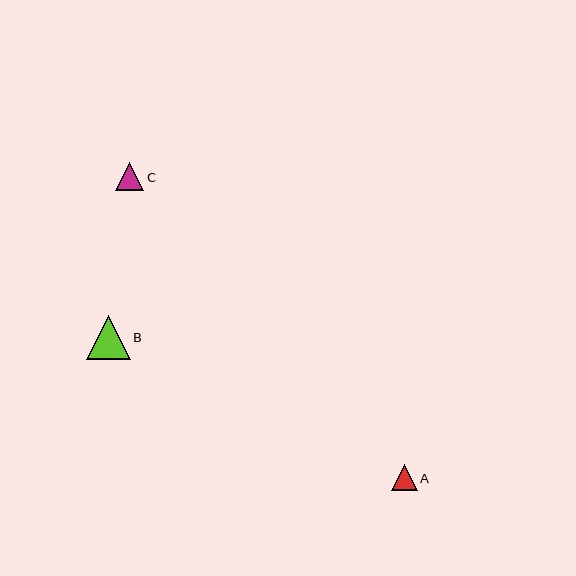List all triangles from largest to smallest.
From largest to smallest: B, C, A.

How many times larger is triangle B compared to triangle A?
Triangle B is approximately 1.7 times the size of triangle A.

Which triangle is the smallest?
Triangle A is the smallest with a size of approximately 26 pixels.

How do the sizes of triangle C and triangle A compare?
Triangle C and triangle A are approximately the same size.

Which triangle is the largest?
Triangle B is the largest with a size of approximately 44 pixels.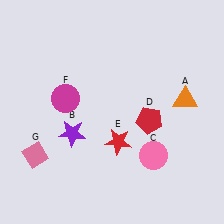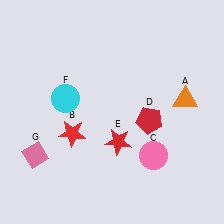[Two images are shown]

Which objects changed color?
B changed from purple to red. F changed from magenta to cyan.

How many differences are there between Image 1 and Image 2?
There are 2 differences between the two images.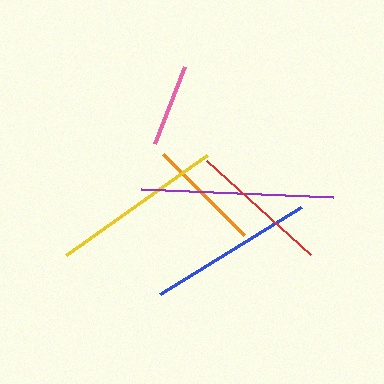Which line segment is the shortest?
The pink line is the shortest at approximately 83 pixels.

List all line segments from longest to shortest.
From longest to shortest: purple, yellow, blue, red, orange, pink.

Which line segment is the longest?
The purple line is the longest at approximately 192 pixels.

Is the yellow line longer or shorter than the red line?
The yellow line is longer than the red line.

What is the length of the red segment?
The red segment is approximately 139 pixels long.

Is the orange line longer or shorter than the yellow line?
The yellow line is longer than the orange line.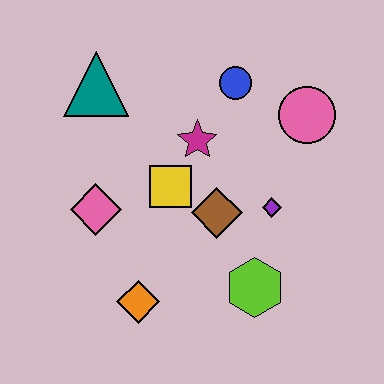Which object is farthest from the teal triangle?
The lime hexagon is farthest from the teal triangle.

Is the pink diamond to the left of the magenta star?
Yes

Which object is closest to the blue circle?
The magenta star is closest to the blue circle.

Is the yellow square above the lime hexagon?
Yes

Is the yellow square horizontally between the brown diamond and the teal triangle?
Yes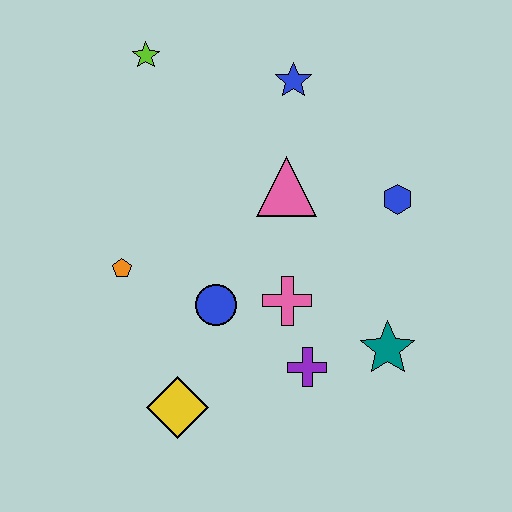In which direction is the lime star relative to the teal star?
The lime star is above the teal star.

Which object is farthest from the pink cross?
The lime star is farthest from the pink cross.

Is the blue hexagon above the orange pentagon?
Yes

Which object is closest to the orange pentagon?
The blue circle is closest to the orange pentagon.